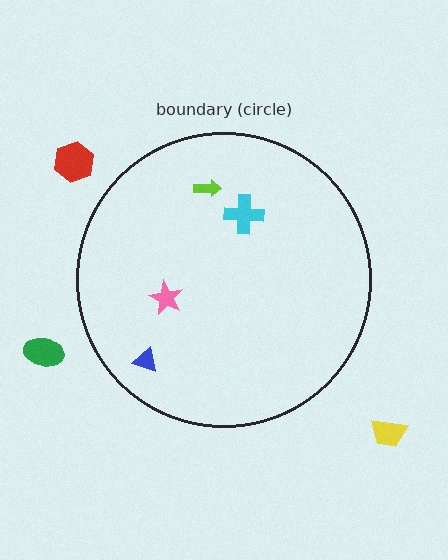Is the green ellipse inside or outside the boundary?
Outside.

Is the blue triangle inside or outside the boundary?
Inside.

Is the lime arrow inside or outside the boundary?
Inside.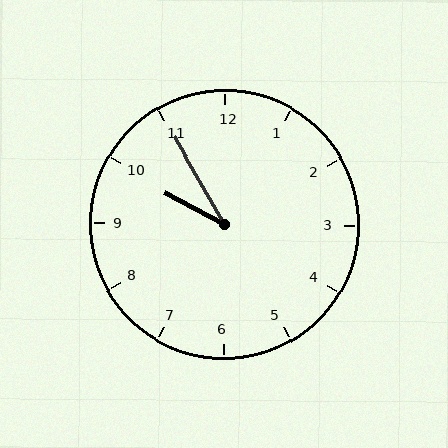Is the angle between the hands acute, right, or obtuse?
It is acute.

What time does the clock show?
9:55.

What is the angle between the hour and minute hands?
Approximately 32 degrees.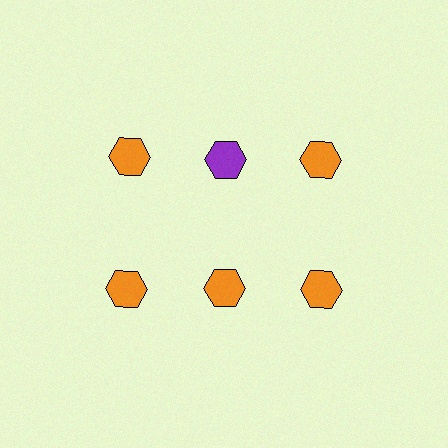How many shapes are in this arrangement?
There are 6 shapes arranged in a grid pattern.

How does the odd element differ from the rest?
It has a different color: purple instead of orange.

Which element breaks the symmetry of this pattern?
The purple hexagon in the top row, second from left column breaks the symmetry. All other shapes are orange hexagons.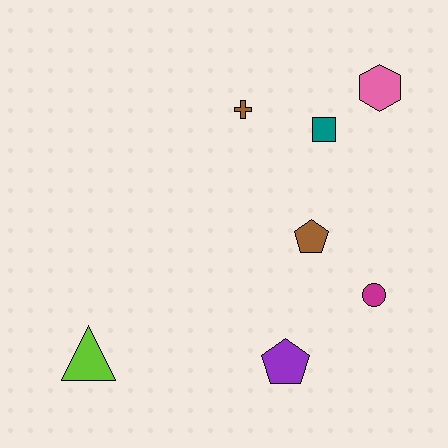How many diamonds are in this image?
There are no diamonds.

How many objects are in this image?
There are 7 objects.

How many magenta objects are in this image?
There is 1 magenta object.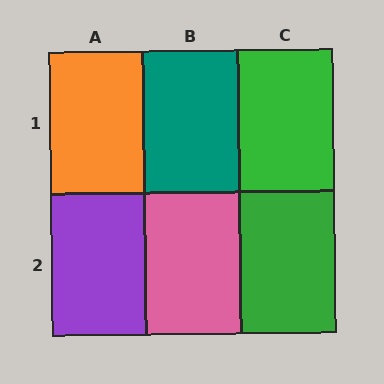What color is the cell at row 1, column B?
Teal.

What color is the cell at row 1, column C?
Green.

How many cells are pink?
1 cell is pink.